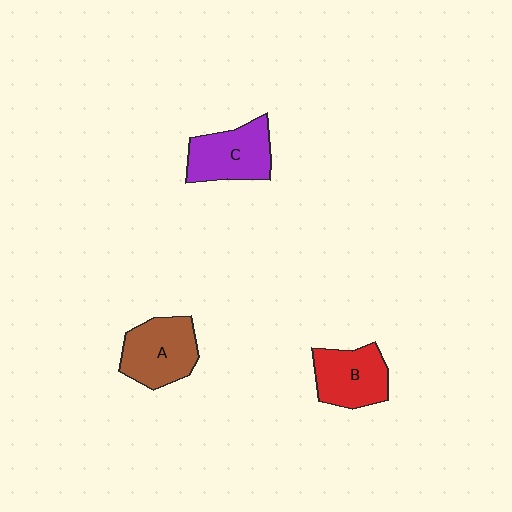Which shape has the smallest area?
Shape B (red).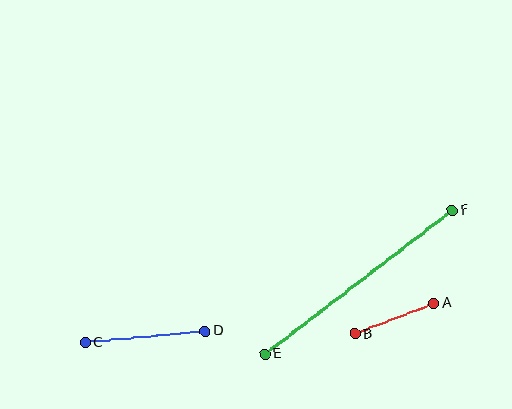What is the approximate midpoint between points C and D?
The midpoint is at approximately (145, 337) pixels.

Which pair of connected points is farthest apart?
Points E and F are farthest apart.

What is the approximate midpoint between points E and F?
The midpoint is at approximately (358, 282) pixels.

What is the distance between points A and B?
The distance is approximately 85 pixels.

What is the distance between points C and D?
The distance is approximately 121 pixels.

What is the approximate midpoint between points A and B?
The midpoint is at approximately (394, 319) pixels.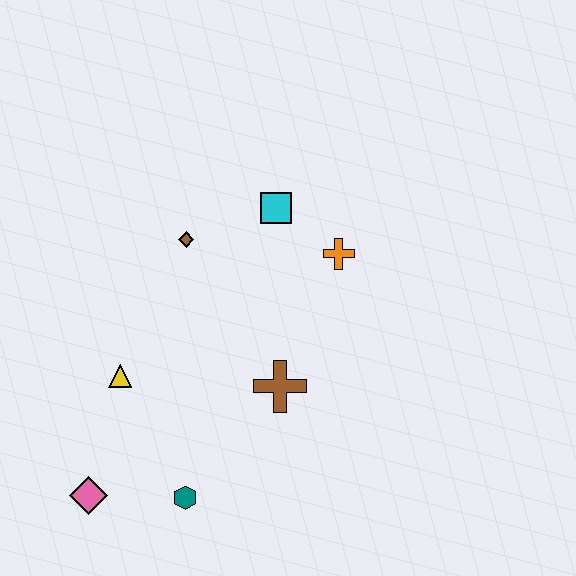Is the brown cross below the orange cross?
Yes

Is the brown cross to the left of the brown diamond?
No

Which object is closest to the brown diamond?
The cyan square is closest to the brown diamond.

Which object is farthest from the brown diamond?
The pink diamond is farthest from the brown diamond.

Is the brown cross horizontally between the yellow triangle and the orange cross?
Yes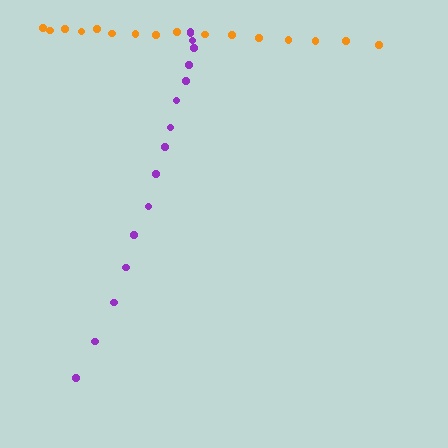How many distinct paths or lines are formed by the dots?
There are 2 distinct paths.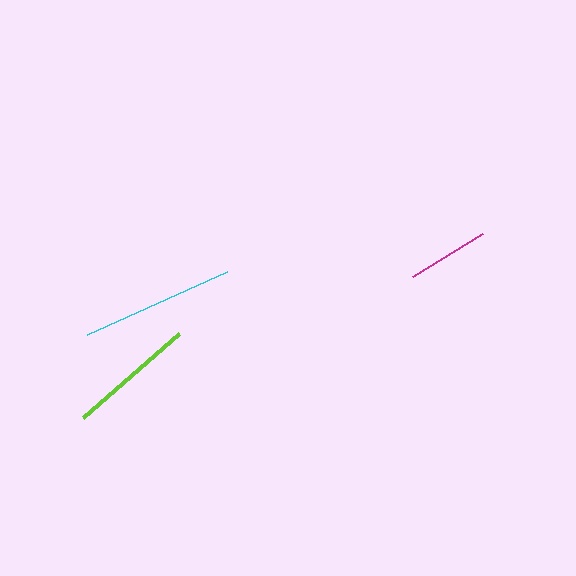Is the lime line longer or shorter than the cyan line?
The cyan line is longer than the lime line.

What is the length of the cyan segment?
The cyan segment is approximately 153 pixels long.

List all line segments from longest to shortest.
From longest to shortest: cyan, lime, magenta.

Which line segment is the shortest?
The magenta line is the shortest at approximately 83 pixels.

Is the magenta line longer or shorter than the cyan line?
The cyan line is longer than the magenta line.